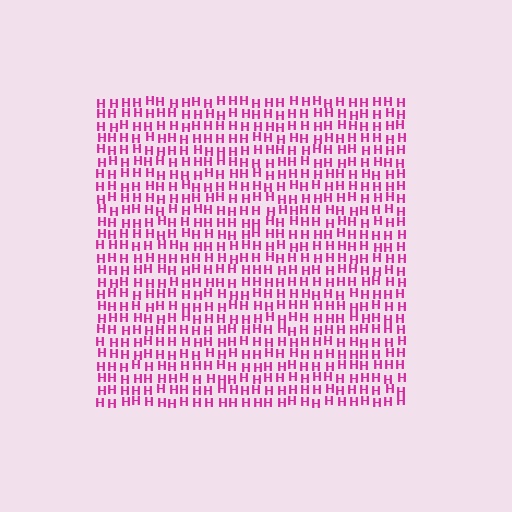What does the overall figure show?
The overall figure shows a square.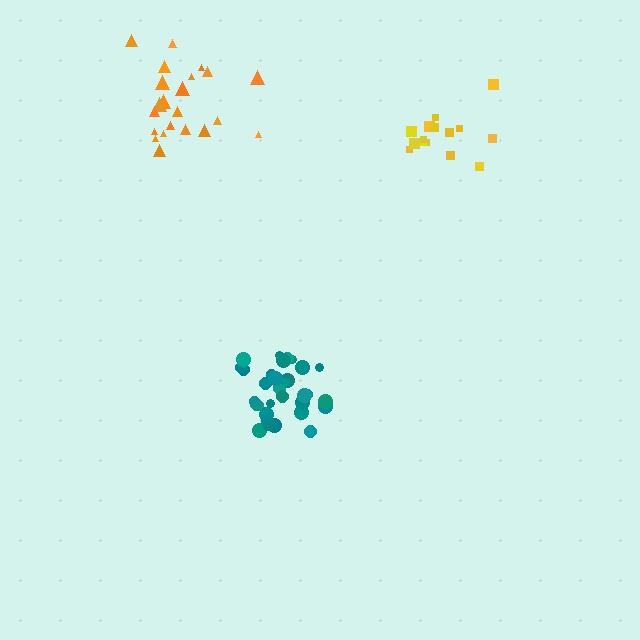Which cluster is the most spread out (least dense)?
Yellow.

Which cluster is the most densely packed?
Teal.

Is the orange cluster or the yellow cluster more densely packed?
Orange.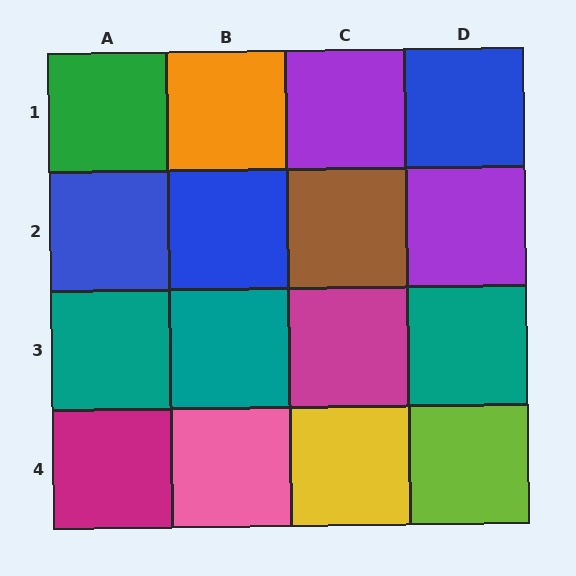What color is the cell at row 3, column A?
Teal.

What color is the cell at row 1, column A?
Green.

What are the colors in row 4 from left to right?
Magenta, pink, yellow, lime.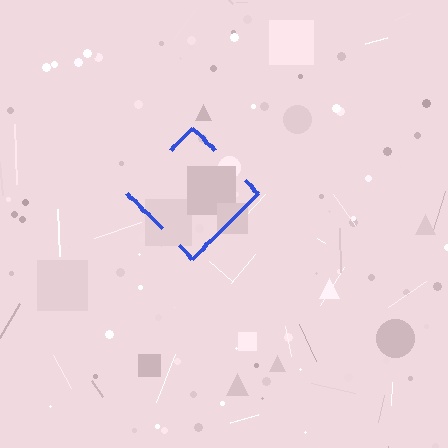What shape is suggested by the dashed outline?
The dashed outline suggests a diamond.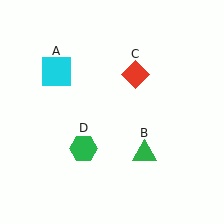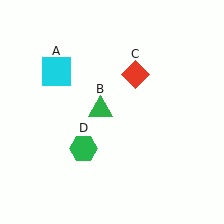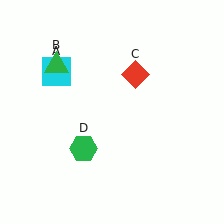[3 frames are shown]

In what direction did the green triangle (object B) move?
The green triangle (object B) moved up and to the left.